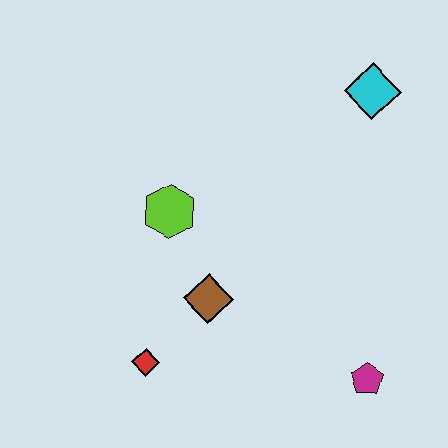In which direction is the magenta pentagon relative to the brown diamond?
The magenta pentagon is to the right of the brown diamond.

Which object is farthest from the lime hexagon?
The magenta pentagon is farthest from the lime hexagon.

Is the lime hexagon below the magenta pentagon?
No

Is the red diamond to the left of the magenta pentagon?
Yes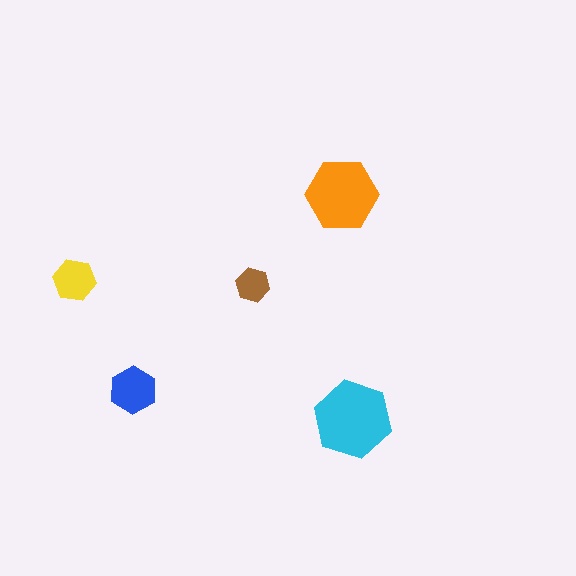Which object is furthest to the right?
The cyan hexagon is rightmost.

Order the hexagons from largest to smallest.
the cyan one, the orange one, the blue one, the yellow one, the brown one.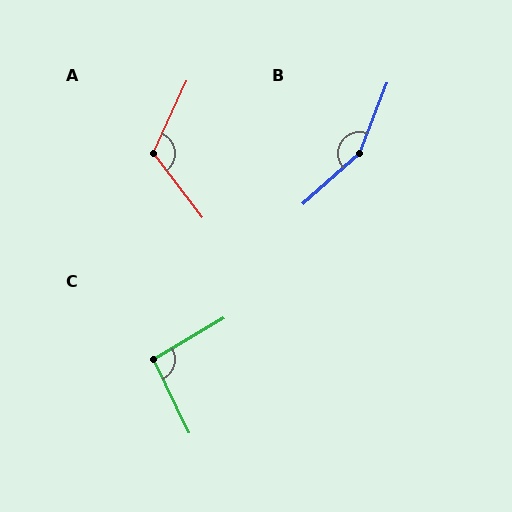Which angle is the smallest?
C, at approximately 95 degrees.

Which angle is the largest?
B, at approximately 153 degrees.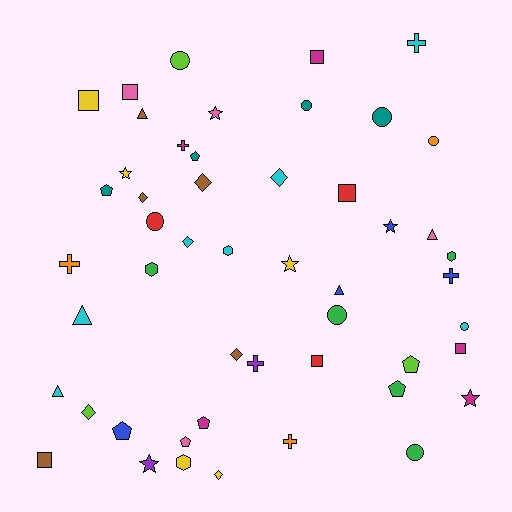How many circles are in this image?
There are 8 circles.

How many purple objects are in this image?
There are 2 purple objects.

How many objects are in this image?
There are 50 objects.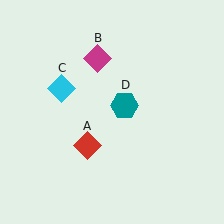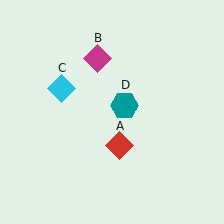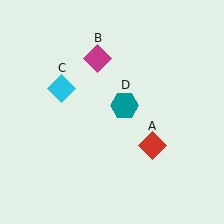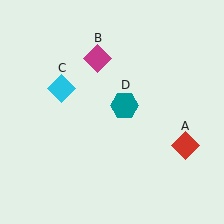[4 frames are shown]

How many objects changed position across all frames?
1 object changed position: red diamond (object A).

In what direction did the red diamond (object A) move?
The red diamond (object A) moved right.